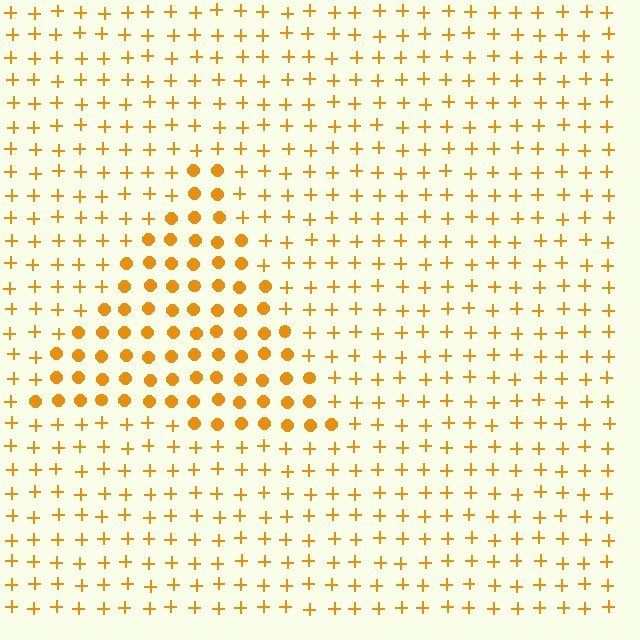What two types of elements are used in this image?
The image uses circles inside the triangle region and plus signs outside it.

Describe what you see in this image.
The image is filled with small orange elements arranged in a uniform grid. A triangle-shaped region contains circles, while the surrounding area contains plus signs. The boundary is defined purely by the change in element shape.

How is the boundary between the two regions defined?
The boundary is defined by a change in element shape: circles inside vs. plus signs outside. All elements share the same color and spacing.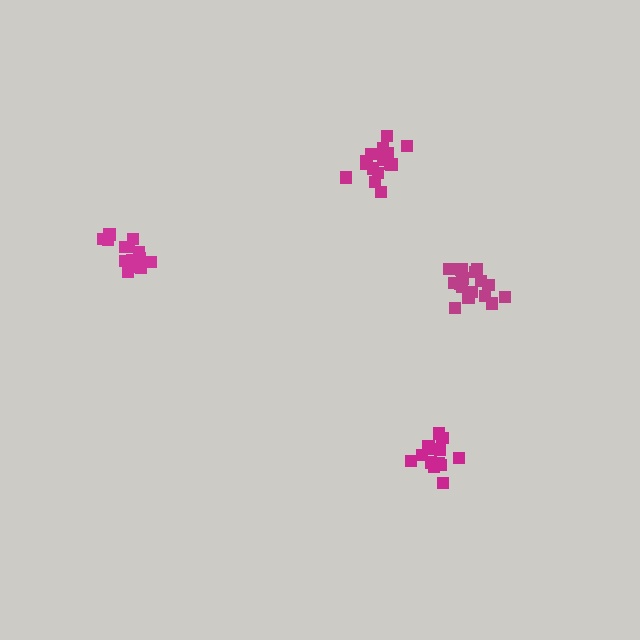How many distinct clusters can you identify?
There are 4 distinct clusters.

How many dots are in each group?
Group 1: 17 dots, Group 2: 15 dots, Group 3: 13 dots, Group 4: 18 dots (63 total).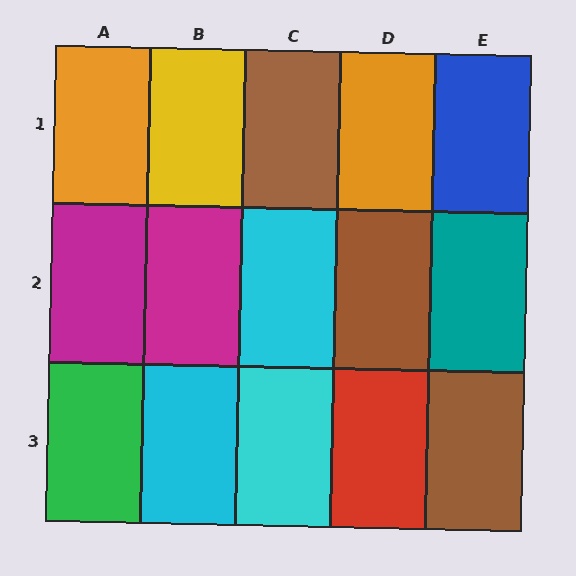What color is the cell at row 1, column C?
Brown.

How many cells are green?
1 cell is green.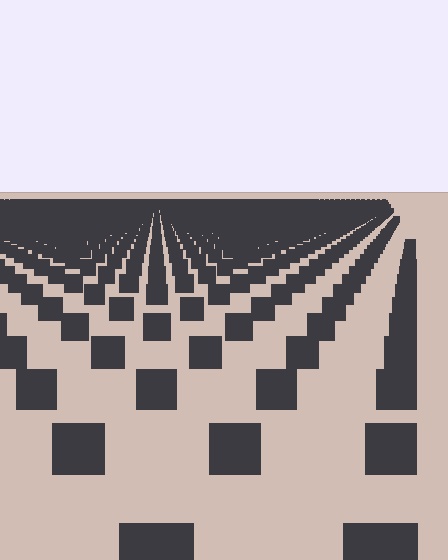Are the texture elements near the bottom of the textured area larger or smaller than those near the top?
Larger. Near the bottom, elements are closer to the viewer and appear at a bigger on-screen size.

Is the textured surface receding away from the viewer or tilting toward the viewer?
The surface is receding away from the viewer. Texture elements get smaller and denser toward the top.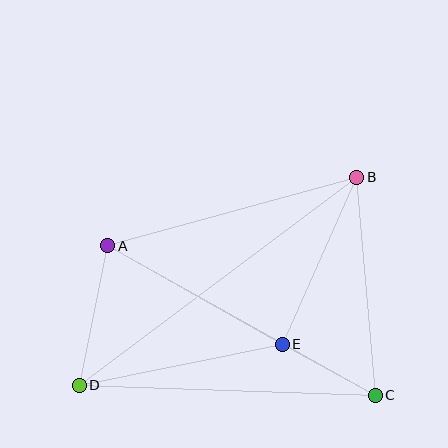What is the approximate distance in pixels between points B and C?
The distance between B and C is approximately 219 pixels.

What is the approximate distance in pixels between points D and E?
The distance between D and E is approximately 207 pixels.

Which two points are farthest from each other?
Points B and D are farthest from each other.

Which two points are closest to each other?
Points C and E are closest to each other.